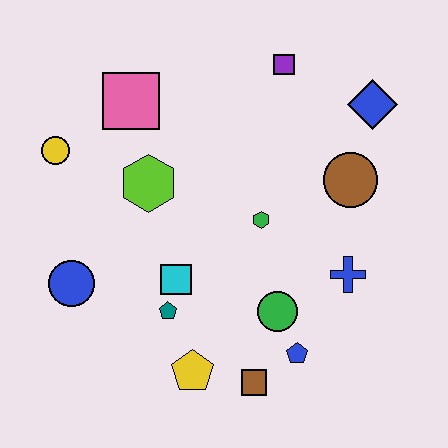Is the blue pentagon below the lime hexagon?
Yes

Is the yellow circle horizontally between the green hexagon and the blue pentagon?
No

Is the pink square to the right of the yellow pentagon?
No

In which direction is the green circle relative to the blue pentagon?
The green circle is above the blue pentagon.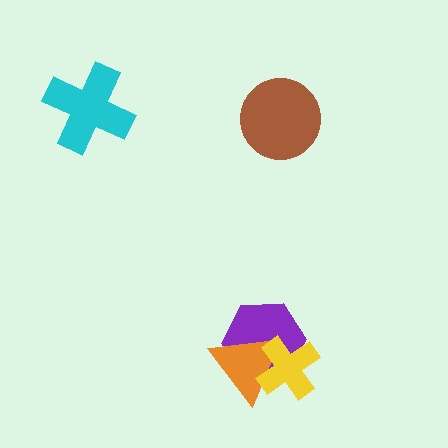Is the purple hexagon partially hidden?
Yes, it is partially covered by another shape.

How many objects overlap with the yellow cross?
2 objects overlap with the yellow cross.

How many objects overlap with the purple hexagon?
2 objects overlap with the purple hexagon.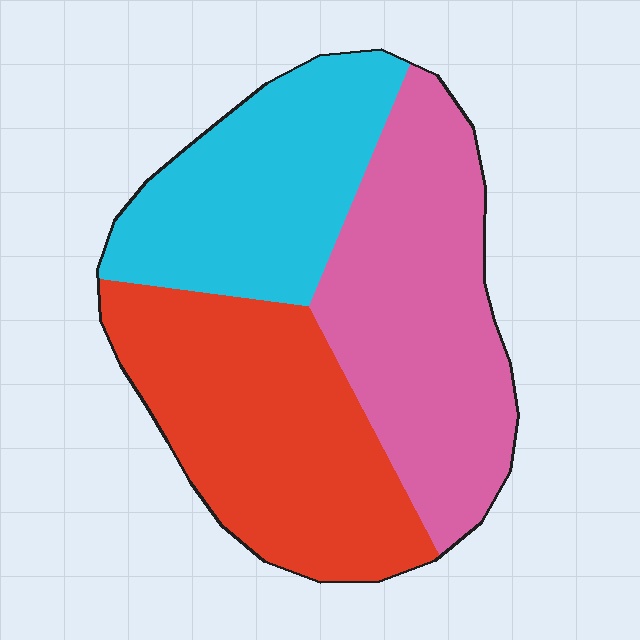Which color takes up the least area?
Cyan, at roughly 30%.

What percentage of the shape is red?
Red takes up about three eighths (3/8) of the shape.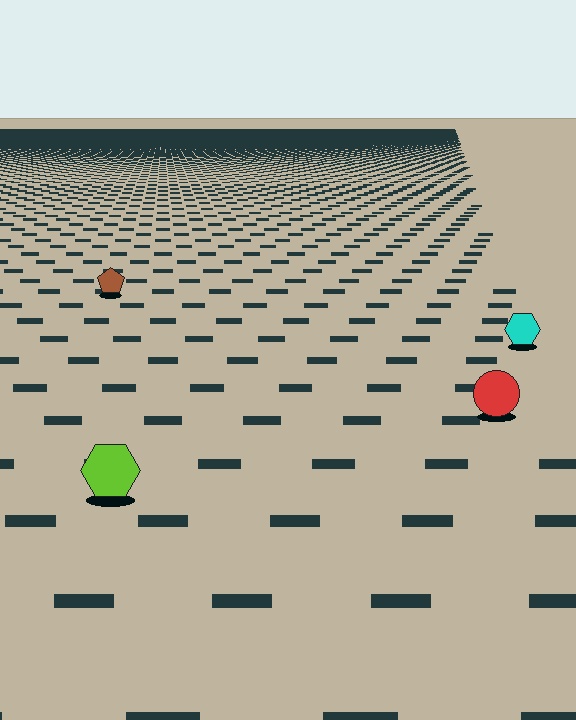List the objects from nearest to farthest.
From nearest to farthest: the lime hexagon, the red circle, the cyan hexagon, the brown pentagon.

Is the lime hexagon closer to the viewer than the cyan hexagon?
Yes. The lime hexagon is closer — you can tell from the texture gradient: the ground texture is coarser near it.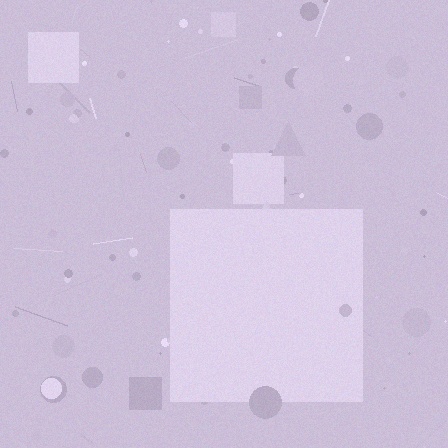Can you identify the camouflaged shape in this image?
The camouflaged shape is a square.